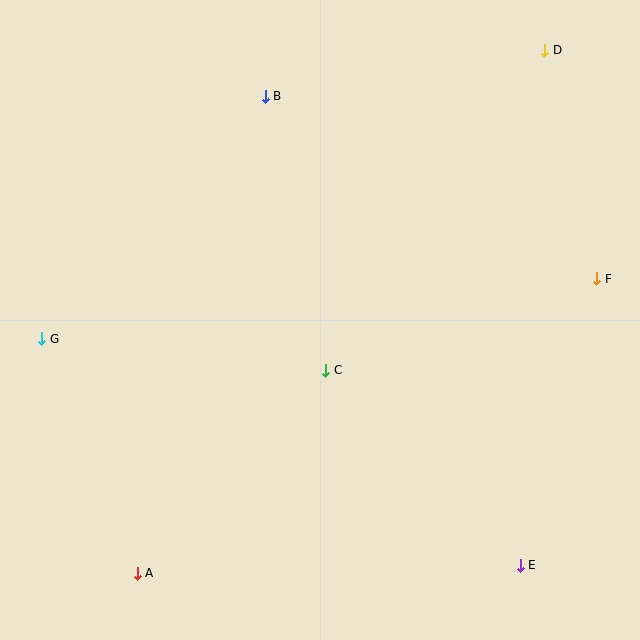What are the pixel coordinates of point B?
Point B is at (265, 96).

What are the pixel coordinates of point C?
Point C is at (326, 370).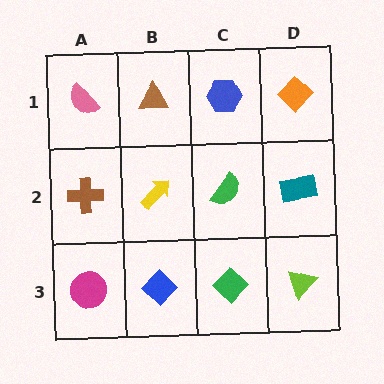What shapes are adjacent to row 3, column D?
A teal rectangle (row 2, column D), a green diamond (row 3, column C).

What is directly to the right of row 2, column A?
A yellow arrow.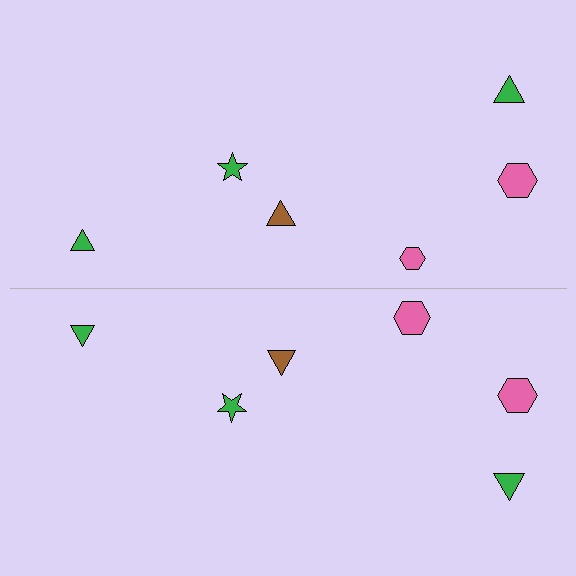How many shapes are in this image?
There are 12 shapes in this image.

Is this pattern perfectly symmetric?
No, the pattern is not perfectly symmetric. The pink hexagon on the bottom side has a different size than its mirror counterpart.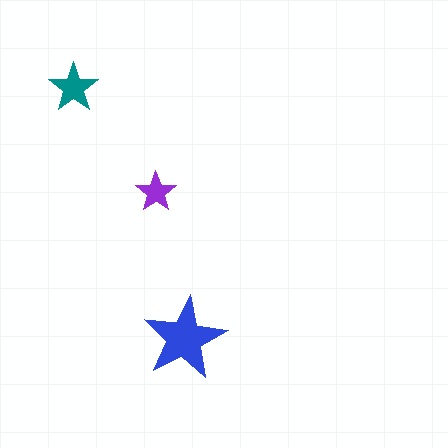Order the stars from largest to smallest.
the blue one, the teal one, the purple one.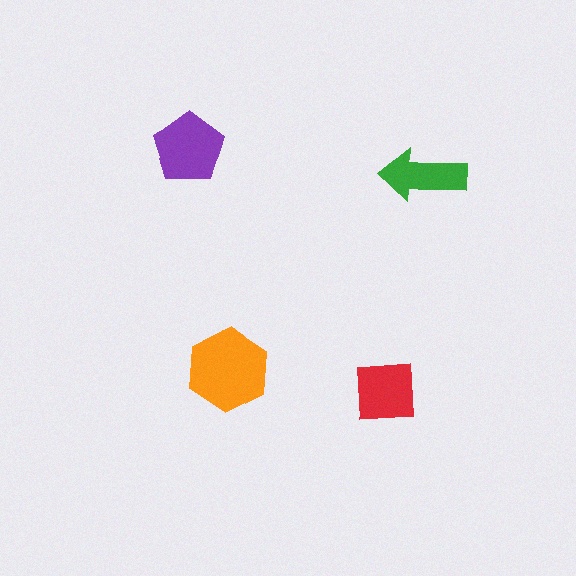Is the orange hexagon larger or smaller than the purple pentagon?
Larger.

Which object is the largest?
The orange hexagon.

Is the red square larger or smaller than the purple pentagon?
Smaller.